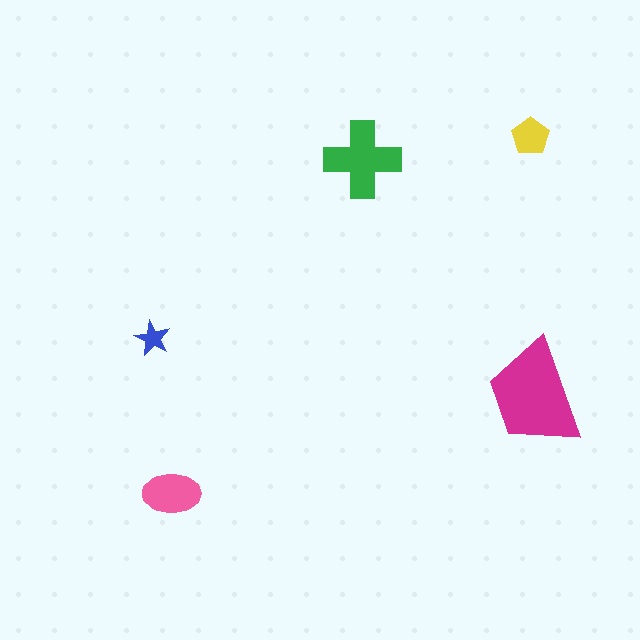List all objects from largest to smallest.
The magenta trapezoid, the green cross, the pink ellipse, the yellow pentagon, the blue star.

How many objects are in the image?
There are 5 objects in the image.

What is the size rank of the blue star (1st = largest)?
5th.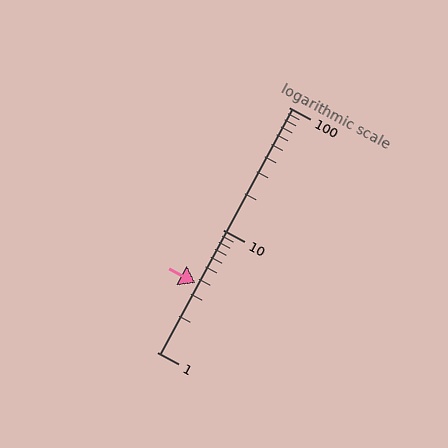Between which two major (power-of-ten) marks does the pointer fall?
The pointer is between 1 and 10.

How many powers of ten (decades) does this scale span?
The scale spans 2 decades, from 1 to 100.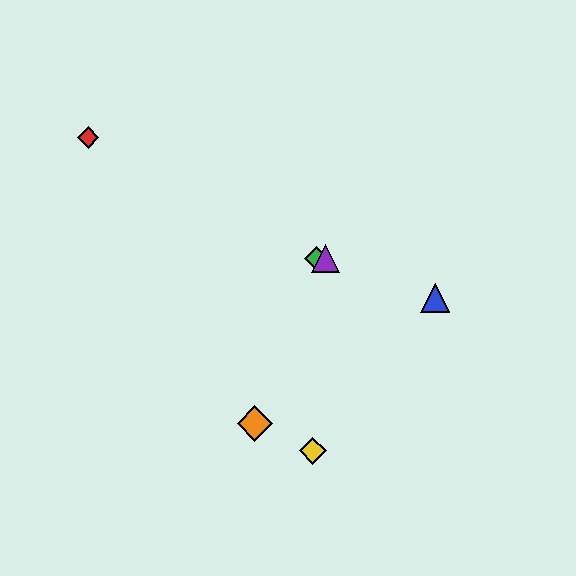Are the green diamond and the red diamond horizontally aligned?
No, the green diamond is at y≈258 and the red diamond is at y≈137.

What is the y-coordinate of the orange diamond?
The orange diamond is at y≈424.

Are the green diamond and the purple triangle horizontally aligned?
Yes, both are at y≈258.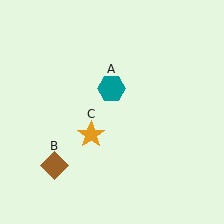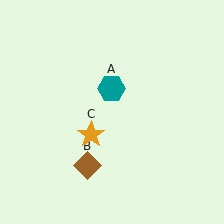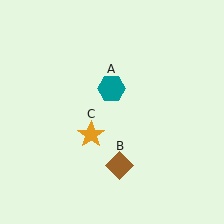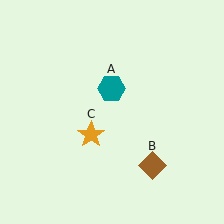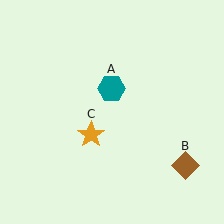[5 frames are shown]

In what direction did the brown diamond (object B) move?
The brown diamond (object B) moved right.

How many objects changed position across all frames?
1 object changed position: brown diamond (object B).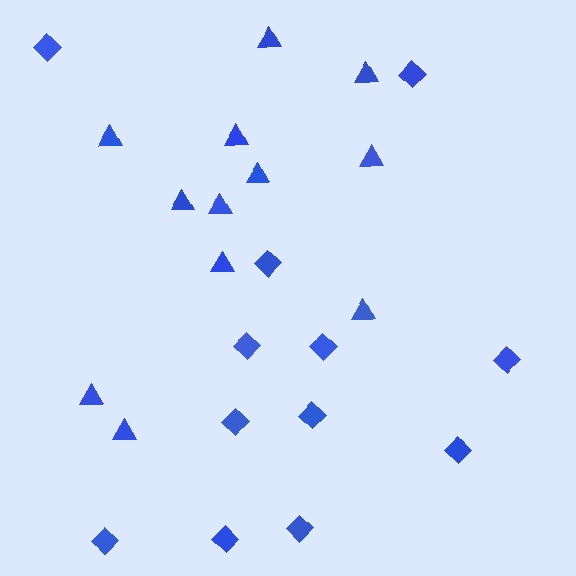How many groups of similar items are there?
There are 2 groups: one group of diamonds (12) and one group of triangles (12).